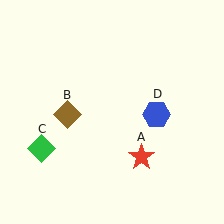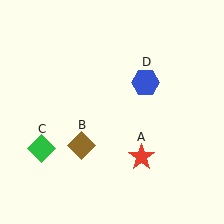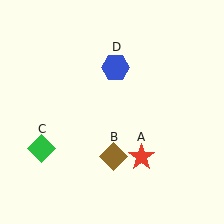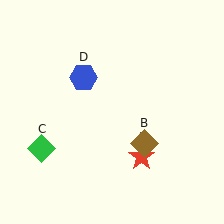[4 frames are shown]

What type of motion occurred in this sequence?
The brown diamond (object B), blue hexagon (object D) rotated counterclockwise around the center of the scene.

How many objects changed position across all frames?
2 objects changed position: brown diamond (object B), blue hexagon (object D).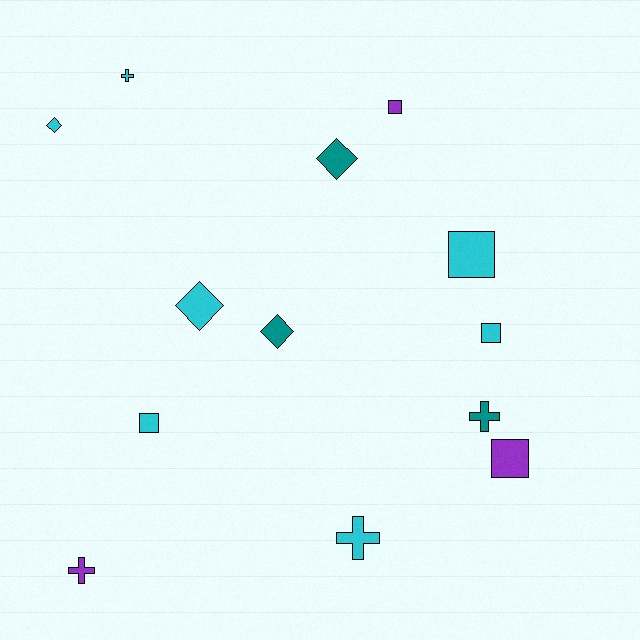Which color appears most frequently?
Cyan, with 7 objects.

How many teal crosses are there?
There is 1 teal cross.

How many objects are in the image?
There are 13 objects.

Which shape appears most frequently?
Square, with 5 objects.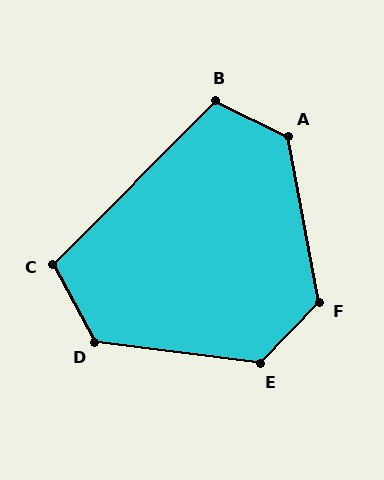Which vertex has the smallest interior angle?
C, at approximately 107 degrees.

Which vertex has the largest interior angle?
A, at approximately 127 degrees.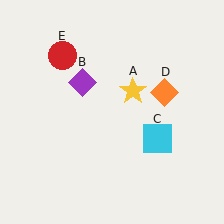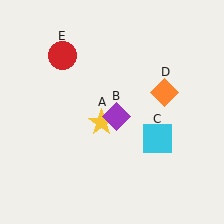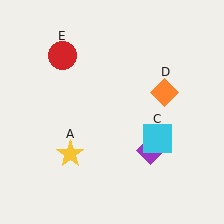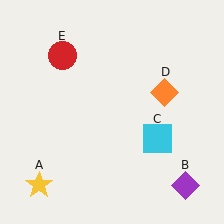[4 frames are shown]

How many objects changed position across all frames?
2 objects changed position: yellow star (object A), purple diamond (object B).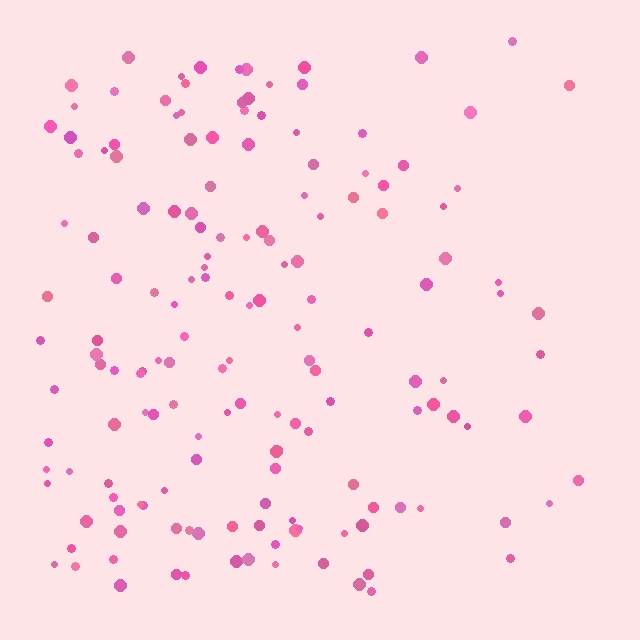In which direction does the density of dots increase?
From right to left, with the left side densest.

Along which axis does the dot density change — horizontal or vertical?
Horizontal.